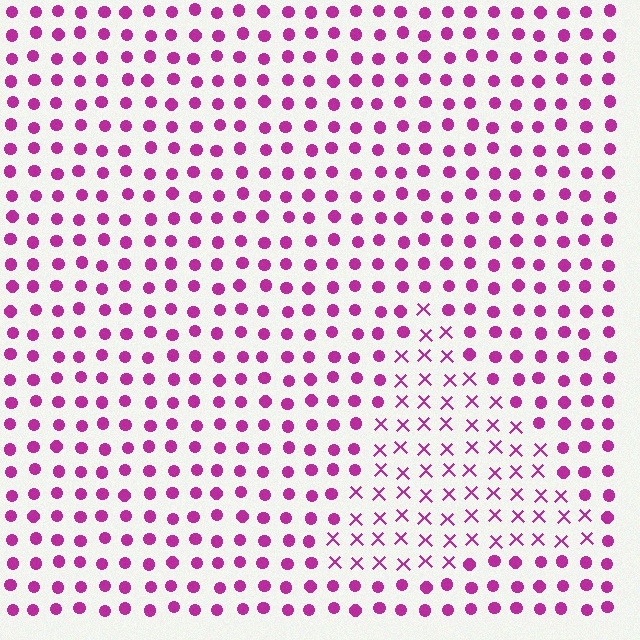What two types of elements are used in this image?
The image uses X marks inside the triangle region and circles outside it.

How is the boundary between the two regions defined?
The boundary is defined by a change in element shape: X marks inside vs. circles outside. All elements share the same color and spacing.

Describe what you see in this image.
The image is filled with small magenta elements arranged in a uniform grid. A triangle-shaped region contains X marks, while the surrounding area contains circles. The boundary is defined purely by the change in element shape.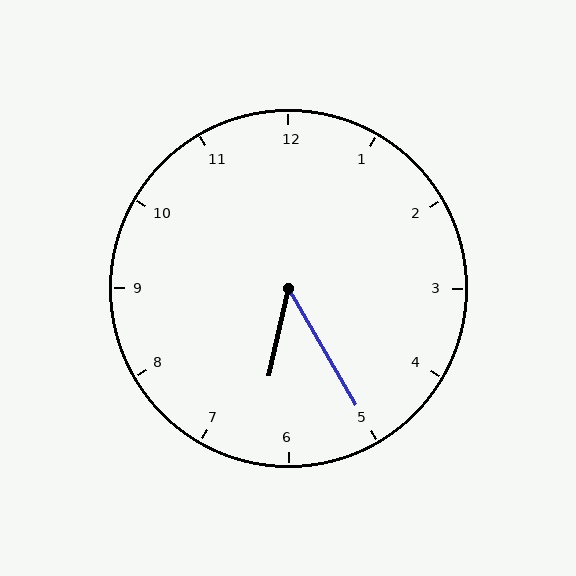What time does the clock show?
6:25.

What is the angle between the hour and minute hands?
Approximately 42 degrees.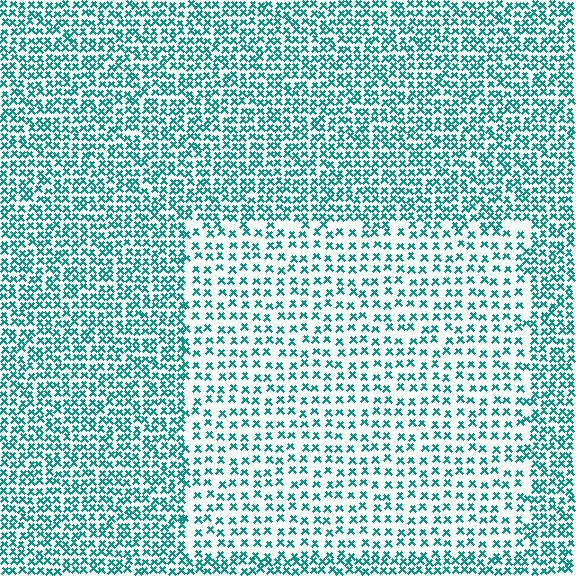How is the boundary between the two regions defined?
The boundary is defined by a change in element density (approximately 1.8x ratio). All elements are the same color, size, and shape.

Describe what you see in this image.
The image contains small teal elements arranged at two different densities. A rectangle-shaped region is visible where the elements are less densely packed than the surrounding area.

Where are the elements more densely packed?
The elements are more densely packed outside the rectangle boundary.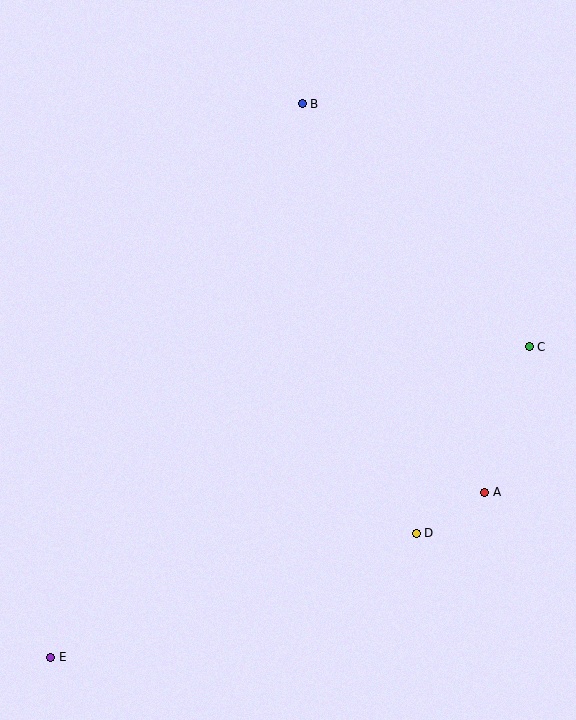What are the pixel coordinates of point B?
Point B is at (302, 104).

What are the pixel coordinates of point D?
Point D is at (416, 533).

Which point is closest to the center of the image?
Point D at (416, 533) is closest to the center.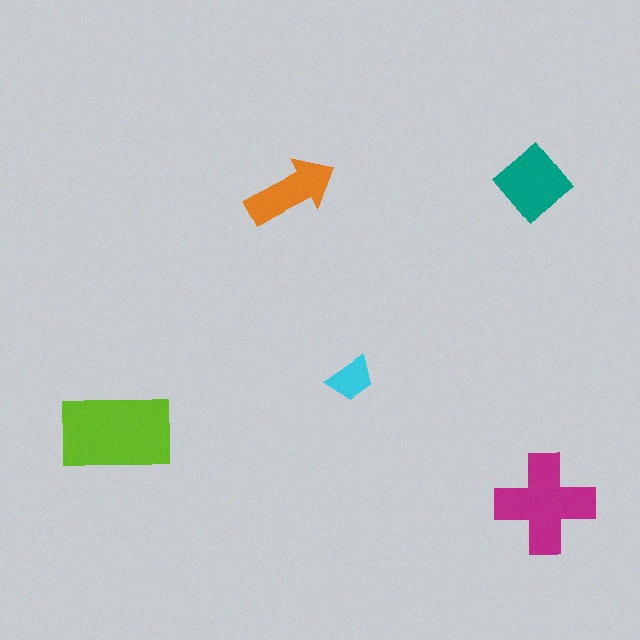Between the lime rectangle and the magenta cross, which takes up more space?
The lime rectangle.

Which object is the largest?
The lime rectangle.